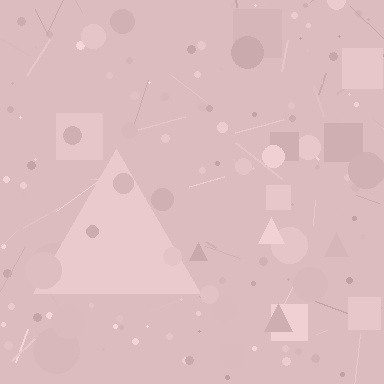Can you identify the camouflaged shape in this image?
The camouflaged shape is a triangle.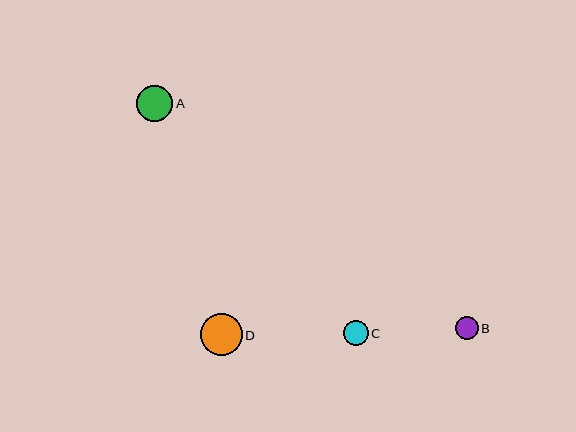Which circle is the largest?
Circle D is the largest with a size of approximately 42 pixels.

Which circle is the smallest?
Circle B is the smallest with a size of approximately 23 pixels.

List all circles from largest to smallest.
From largest to smallest: D, A, C, B.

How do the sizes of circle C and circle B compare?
Circle C and circle B are approximately the same size.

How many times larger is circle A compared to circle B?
Circle A is approximately 1.6 times the size of circle B.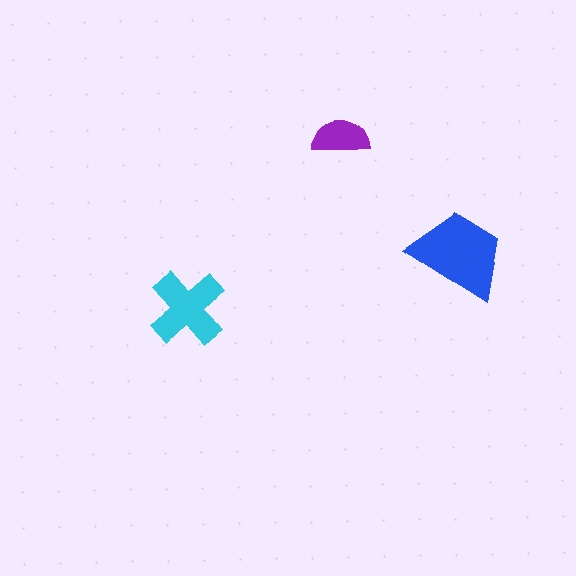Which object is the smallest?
The purple semicircle.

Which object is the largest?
The blue trapezoid.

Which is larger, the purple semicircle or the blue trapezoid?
The blue trapezoid.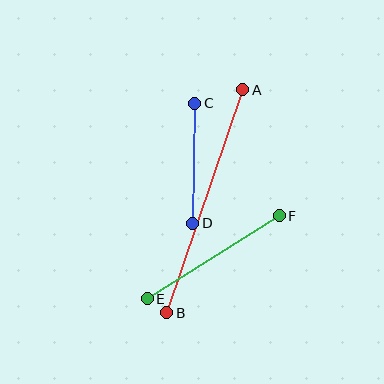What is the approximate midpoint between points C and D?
The midpoint is at approximately (194, 163) pixels.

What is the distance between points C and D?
The distance is approximately 120 pixels.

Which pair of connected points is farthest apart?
Points A and B are farthest apart.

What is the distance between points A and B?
The distance is approximately 236 pixels.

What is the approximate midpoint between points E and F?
The midpoint is at approximately (213, 257) pixels.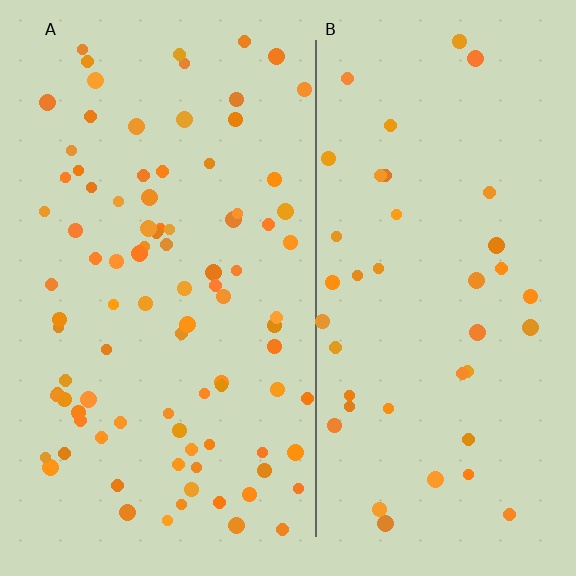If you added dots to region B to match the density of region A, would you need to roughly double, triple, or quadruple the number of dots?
Approximately double.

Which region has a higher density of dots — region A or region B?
A (the left).